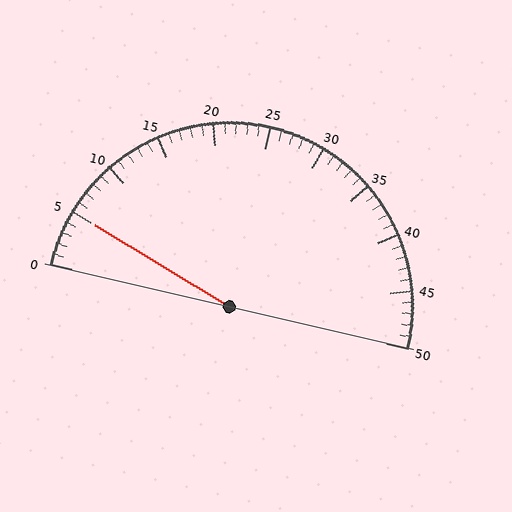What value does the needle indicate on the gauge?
The needle indicates approximately 5.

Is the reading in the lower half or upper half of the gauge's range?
The reading is in the lower half of the range (0 to 50).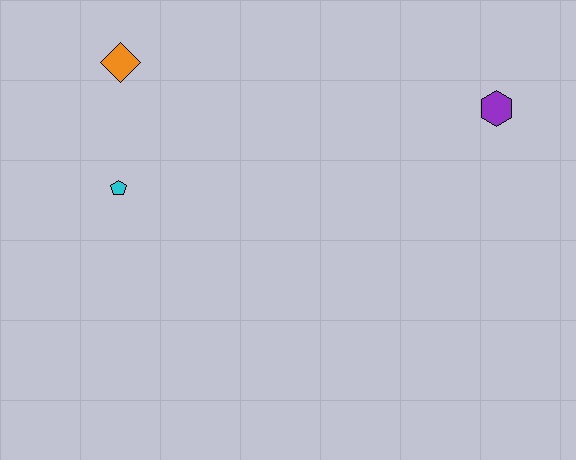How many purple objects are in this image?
There is 1 purple object.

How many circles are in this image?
There are no circles.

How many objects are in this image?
There are 3 objects.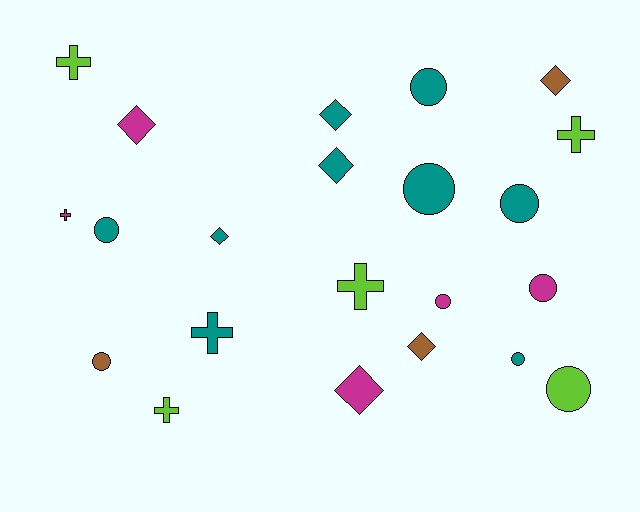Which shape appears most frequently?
Circle, with 9 objects.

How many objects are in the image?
There are 22 objects.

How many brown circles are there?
There is 1 brown circle.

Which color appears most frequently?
Teal, with 9 objects.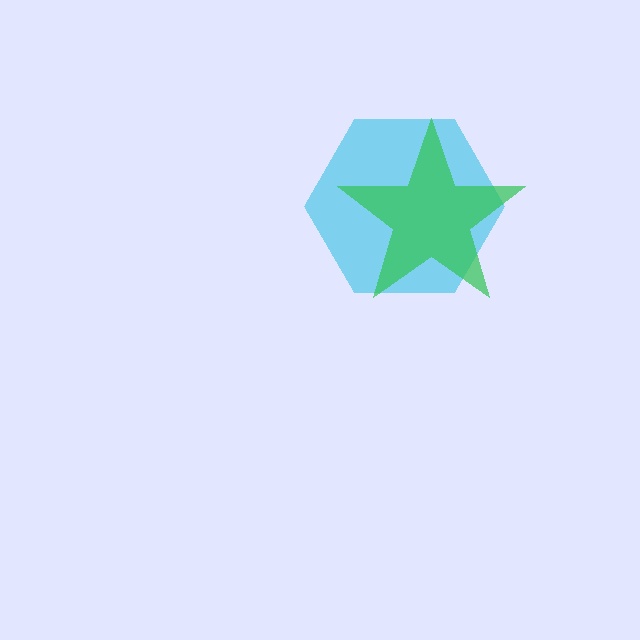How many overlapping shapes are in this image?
There are 2 overlapping shapes in the image.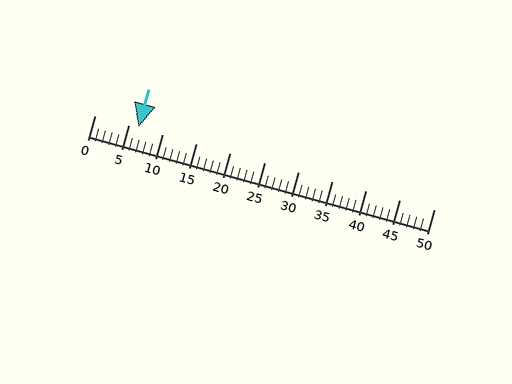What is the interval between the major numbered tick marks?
The major tick marks are spaced 5 units apart.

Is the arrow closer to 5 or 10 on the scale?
The arrow is closer to 5.